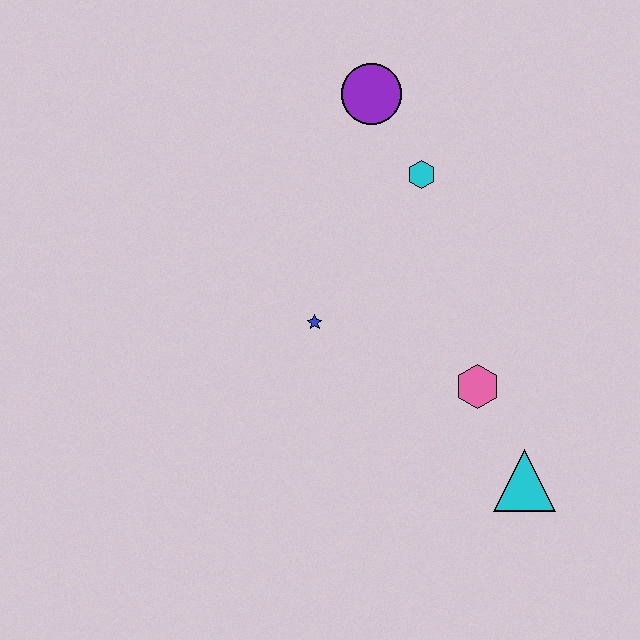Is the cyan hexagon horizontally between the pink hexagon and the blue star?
Yes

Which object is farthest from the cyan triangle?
The purple circle is farthest from the cyan triangle.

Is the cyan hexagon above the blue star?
Yes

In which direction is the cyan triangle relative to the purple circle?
The cyan triangle is below the purple circle.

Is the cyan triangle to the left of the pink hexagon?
No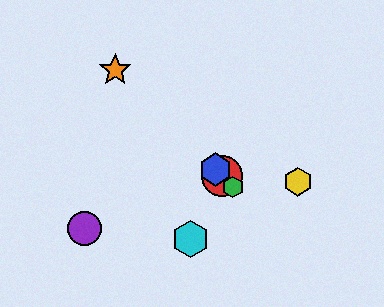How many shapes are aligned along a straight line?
4 shapes (the red circle, the blue hexagon, the green hexagon, the orange star) are aligned along a straight line.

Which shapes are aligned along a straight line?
The red circle, the blue hexagon, the green hexagon, the orange star are aligned along a straight line.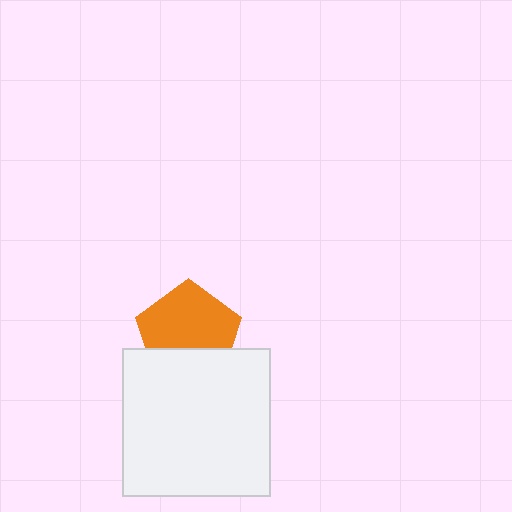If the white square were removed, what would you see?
You would see the complete orange pentagon.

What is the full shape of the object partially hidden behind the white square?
The partially hidden object is an orange pentagon.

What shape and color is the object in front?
The object in front is a white square.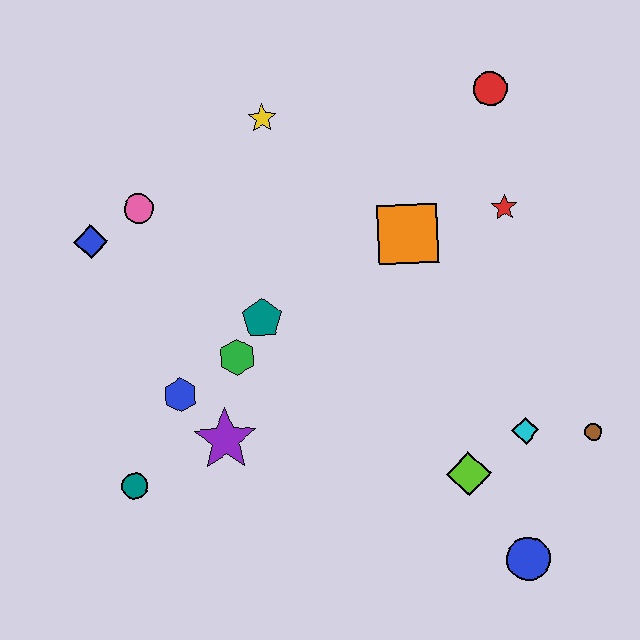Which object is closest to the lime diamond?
The cyan diamond is closest to the lime diamond.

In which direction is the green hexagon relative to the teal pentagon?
The green hexagon is below the teal pentagon.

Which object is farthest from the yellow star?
The blue circle is farthest from the yellow star.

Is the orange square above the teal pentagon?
Yes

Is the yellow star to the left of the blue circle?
Yes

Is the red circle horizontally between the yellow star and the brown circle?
Yes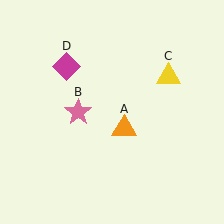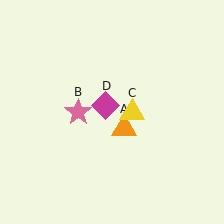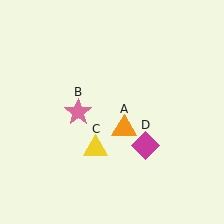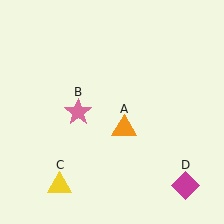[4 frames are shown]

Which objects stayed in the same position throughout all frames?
Orange triangle (object A) and pink star (object B) remained stationary.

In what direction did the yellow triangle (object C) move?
The yellow triangle (object C) moved down and to the left.